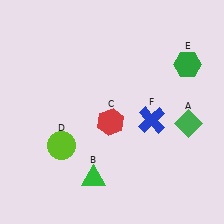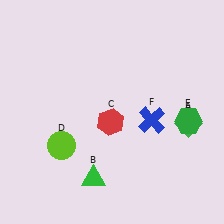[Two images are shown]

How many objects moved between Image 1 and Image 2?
1 object moved between the two images.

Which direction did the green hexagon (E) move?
The green hexagon (E) moved down.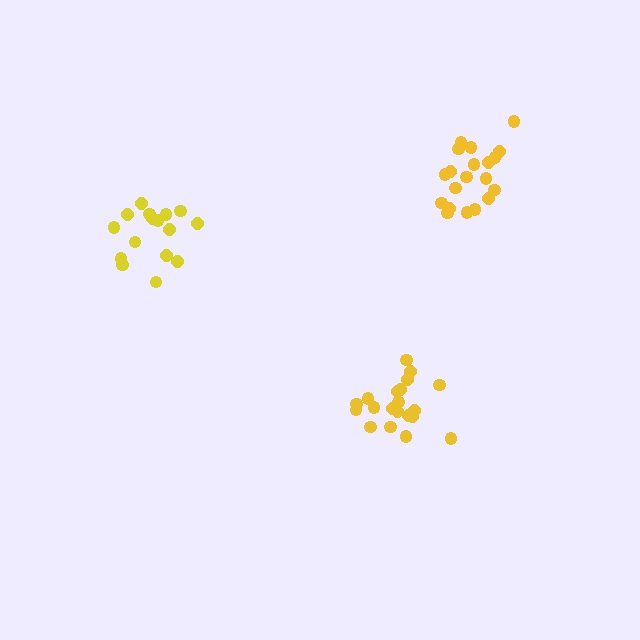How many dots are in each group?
Group 1: 20 dots, Group 2: 16 dots, Group 3: 20 dots (56 total).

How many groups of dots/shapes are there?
There are 3 groups.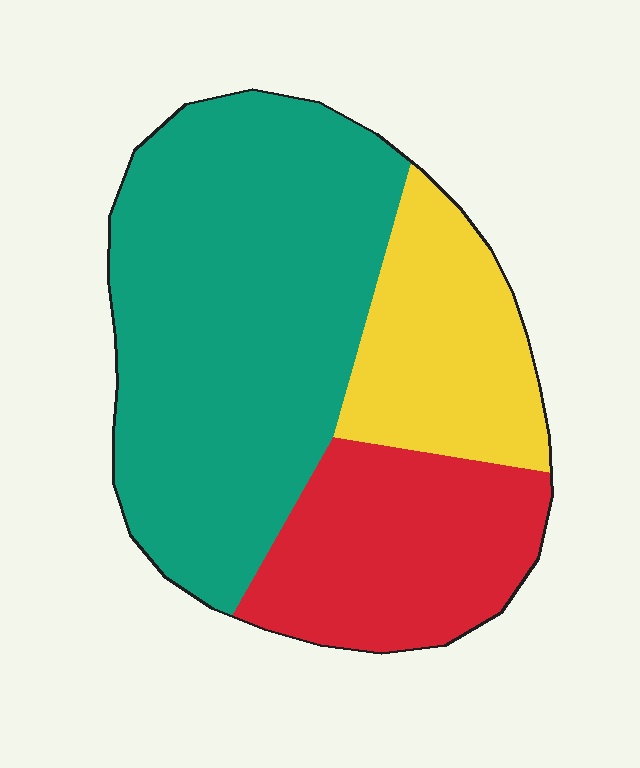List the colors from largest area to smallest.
From largest to smallest: teal, red, yellow.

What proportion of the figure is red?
Red takes up about one quarter (1/4) of the figure.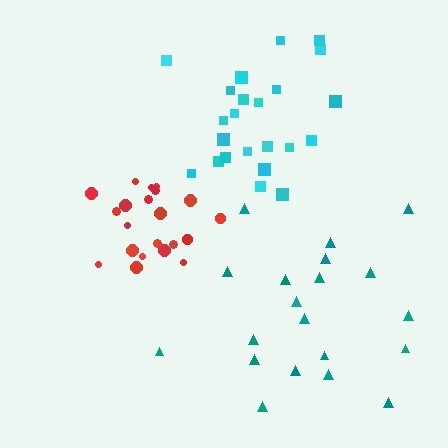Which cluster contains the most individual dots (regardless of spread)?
Cyan (23).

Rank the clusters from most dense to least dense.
red, cyan, teal.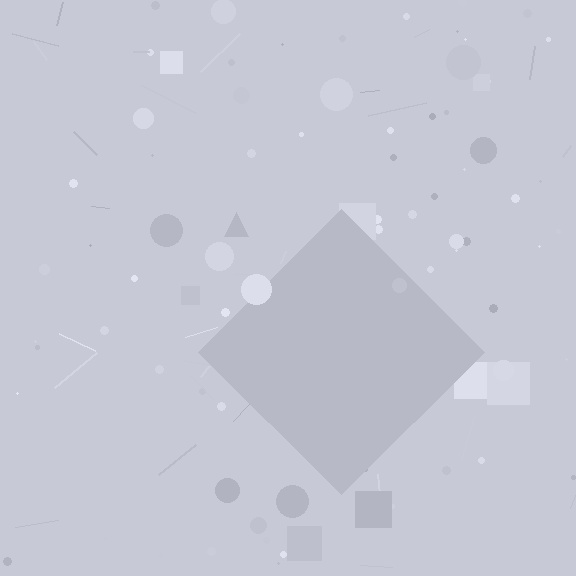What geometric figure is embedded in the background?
A diamond is embedded in the background.